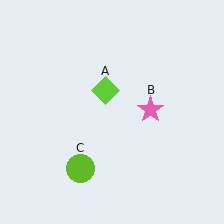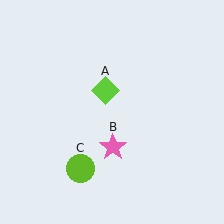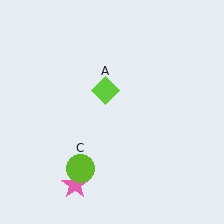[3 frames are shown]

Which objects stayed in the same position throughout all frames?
Lime diamond (object A) and lime circle (object C) remained stationary.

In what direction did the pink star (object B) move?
The pink star (object B) moved down and to the left.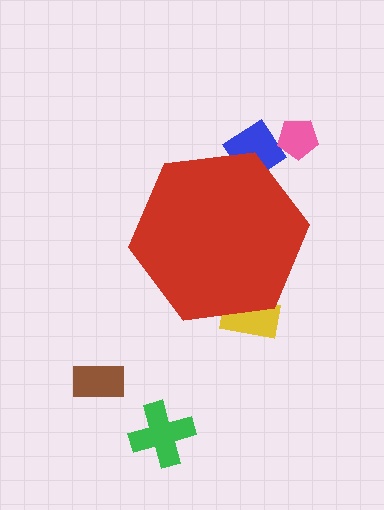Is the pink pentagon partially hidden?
No, the pink pentagon is fully visible.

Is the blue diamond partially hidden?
Yes, the blue diamond is partially hidden behind the red hexagon.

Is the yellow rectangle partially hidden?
Yes, the yellow rectangle is partially hidden behind the red hexagon.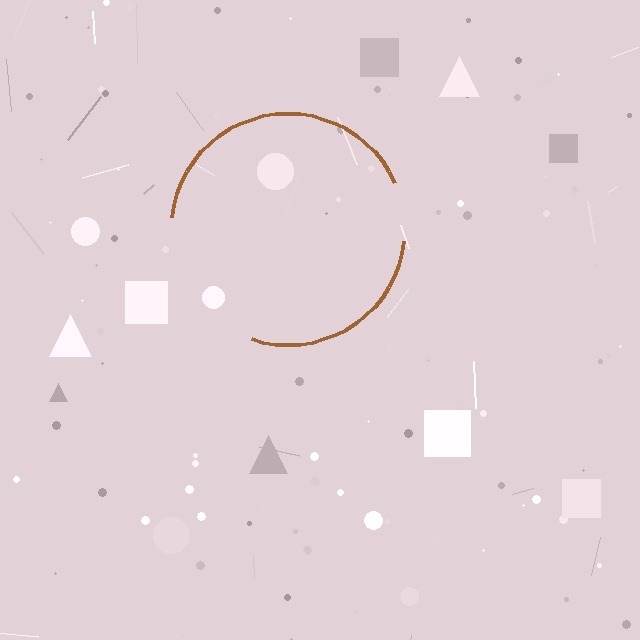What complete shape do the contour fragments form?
The contour fragments form a circle.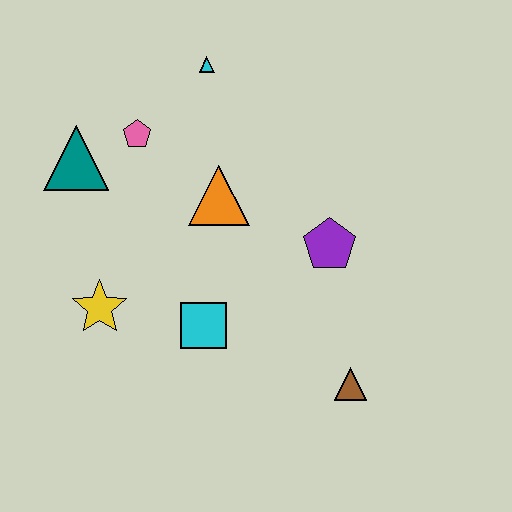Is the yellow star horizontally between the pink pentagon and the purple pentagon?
No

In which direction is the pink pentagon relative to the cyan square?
The pink pentagon is above the cyan square.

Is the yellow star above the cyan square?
Yes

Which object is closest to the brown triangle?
The purple pentagon is closest to the brown triangle.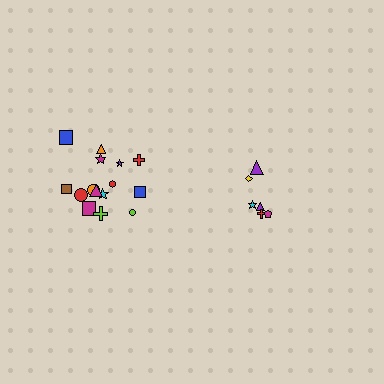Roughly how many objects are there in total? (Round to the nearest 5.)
Roughly 20 objects in total.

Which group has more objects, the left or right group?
The left group.